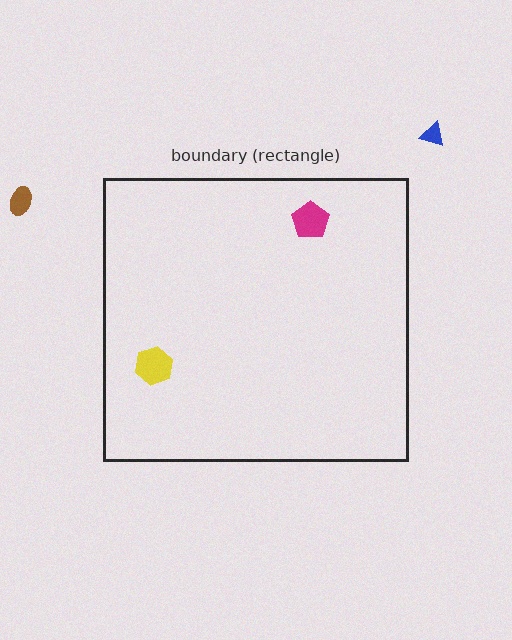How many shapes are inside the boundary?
2 inside, 2 outside.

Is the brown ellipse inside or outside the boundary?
Outside.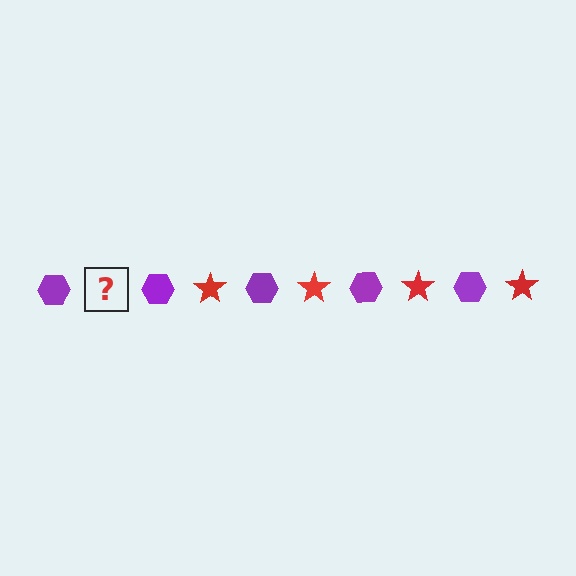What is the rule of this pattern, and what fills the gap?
The rule is that the pattern alternates between purple hexagon and red star. The gap should be filled with a red star.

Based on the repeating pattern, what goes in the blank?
The blank should be a red star.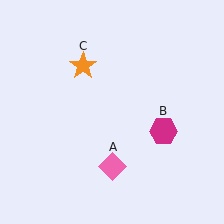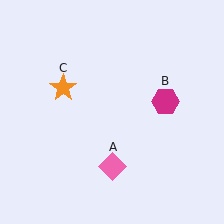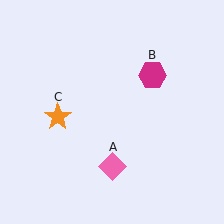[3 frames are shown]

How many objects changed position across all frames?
2 objects changed position: magenta hexagon (object B), orange star (object C).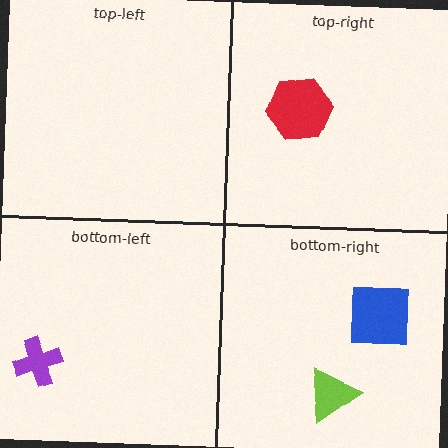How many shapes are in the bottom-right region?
2.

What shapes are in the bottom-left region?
The purple cross.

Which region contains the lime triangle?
The bottom-right region.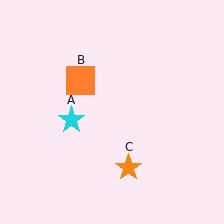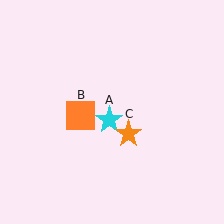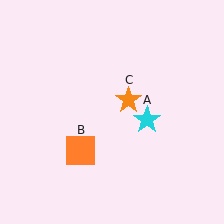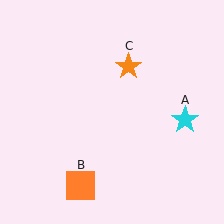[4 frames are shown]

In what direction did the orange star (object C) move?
The orange star (object C) moved up.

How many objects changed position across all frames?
3 objects changed position: cyan star (object A), orange square (object B), orange star (object C).